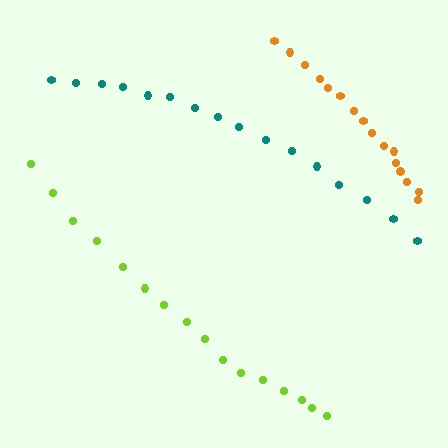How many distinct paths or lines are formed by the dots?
There are 3 distinct paths.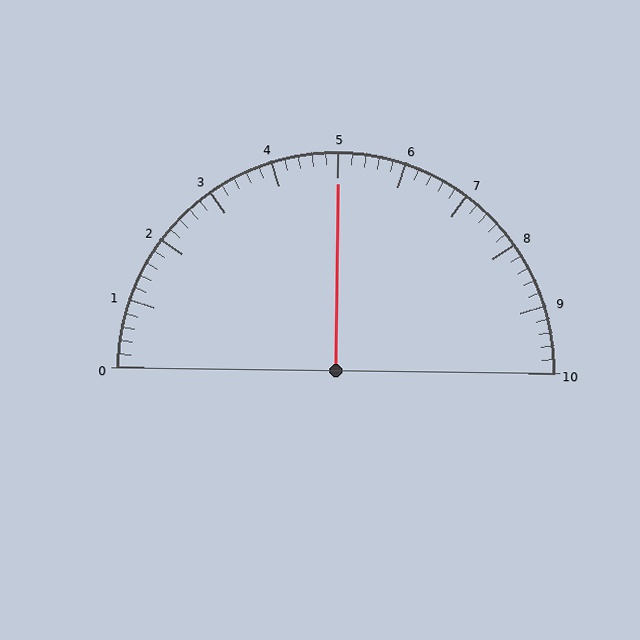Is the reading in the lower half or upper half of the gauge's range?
The reading is in the upper half of the range (0 to 10).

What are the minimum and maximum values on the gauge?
The gauge ranges from 0 to 10.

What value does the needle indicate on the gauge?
The needle indicates approximately 5.0.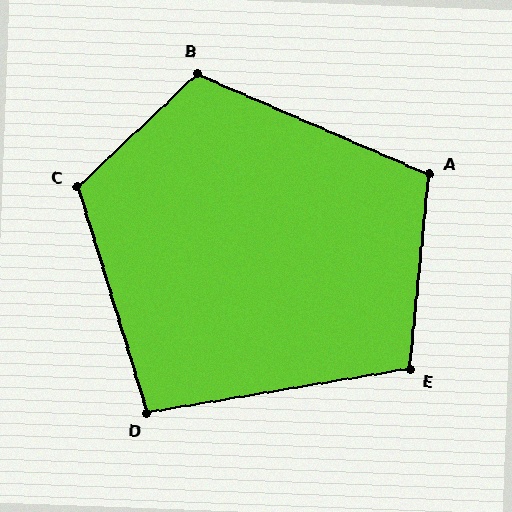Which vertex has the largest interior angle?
C, at approximately 116 degrees.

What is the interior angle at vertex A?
Approximately 108 degrees (obtuse).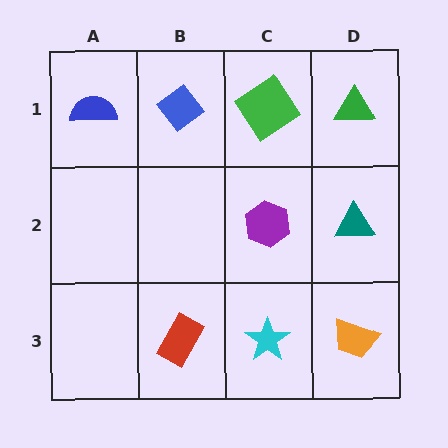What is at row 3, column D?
An orange trapezoid.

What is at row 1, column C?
A green diamond.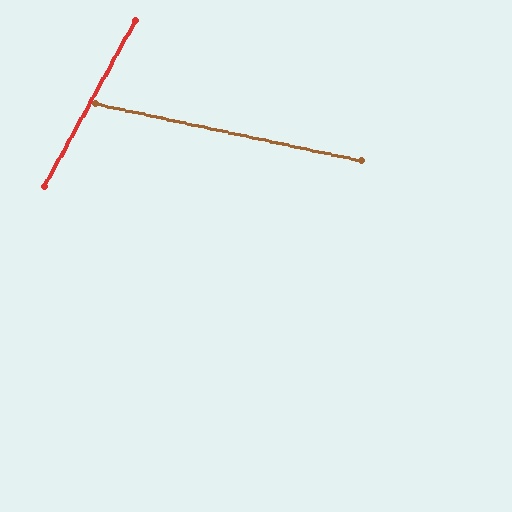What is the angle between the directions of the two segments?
Approximately 73 degrees.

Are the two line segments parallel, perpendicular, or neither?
Neither parallel nor perpendicular — they differ by about 73°.